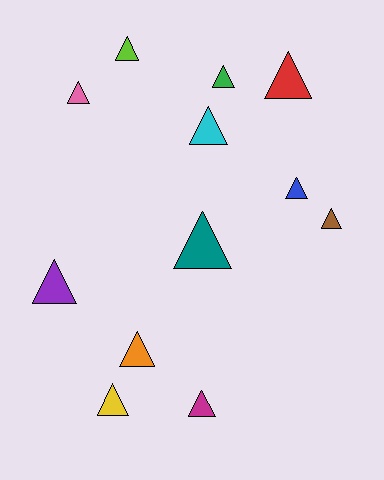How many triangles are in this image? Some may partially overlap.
There are 12 triangles.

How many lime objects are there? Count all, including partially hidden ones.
There is 1 lime object.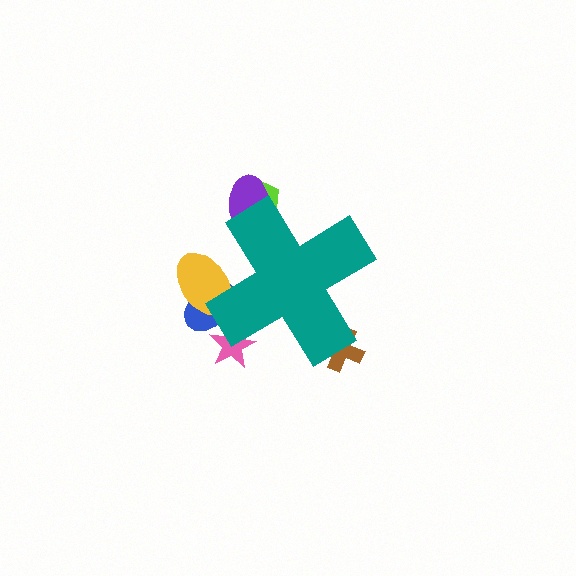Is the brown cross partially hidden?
Yes, the brown cross is partially hidden behind the teal cross.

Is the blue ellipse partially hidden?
Yes, the blue ellipse is partially hidden behind the teal cross.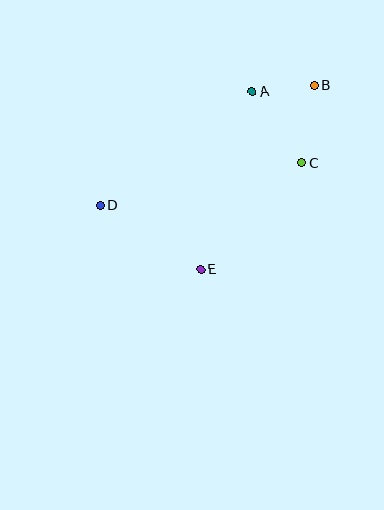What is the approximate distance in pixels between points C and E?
The distance between C and E is approximately 146 pixels.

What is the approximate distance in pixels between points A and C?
The distance between A and C is approximately 87 pixels.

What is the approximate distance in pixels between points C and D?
The distance between C and D is approximately 206 pixels.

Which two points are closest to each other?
Points A and B are closest to each other.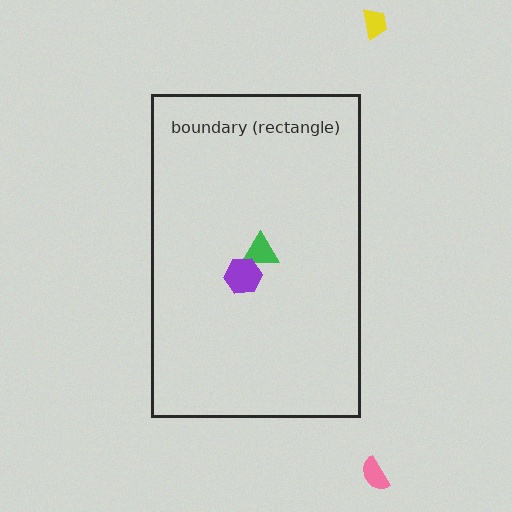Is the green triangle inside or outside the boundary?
Inside.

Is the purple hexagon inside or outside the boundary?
Inside.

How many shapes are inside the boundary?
2 inside, 2 outside.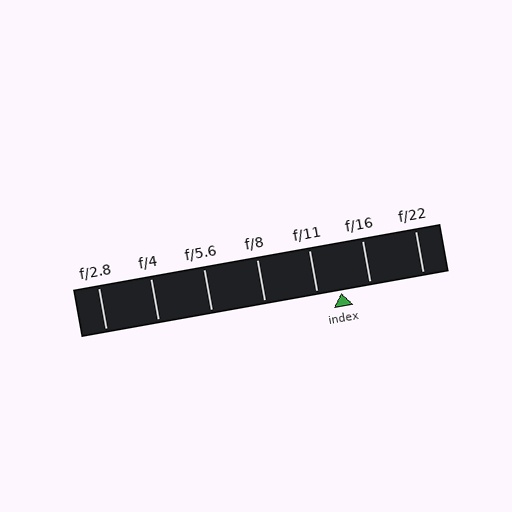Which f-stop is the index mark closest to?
The index mark is closest to f/11.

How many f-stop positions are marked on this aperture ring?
There are 7 f-stop positions marked.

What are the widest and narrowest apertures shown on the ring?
The widest aperture shown is f/2.8 and the narrowest is f/22.